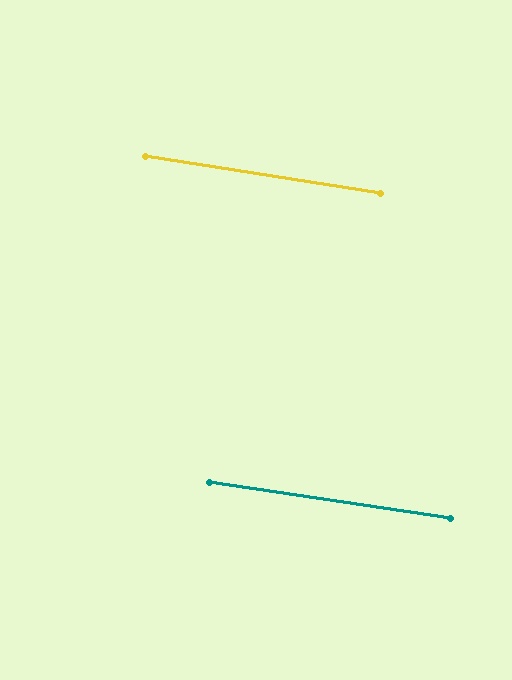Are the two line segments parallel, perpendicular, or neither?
Parallel — their directions differ by only 0.3°.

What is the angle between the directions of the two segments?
Approximately 0 degrees.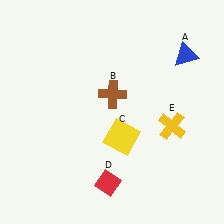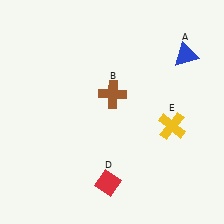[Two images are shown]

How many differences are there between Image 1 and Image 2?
There is 1 difference between the two images.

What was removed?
The yellow square (C) was removed in Image 2.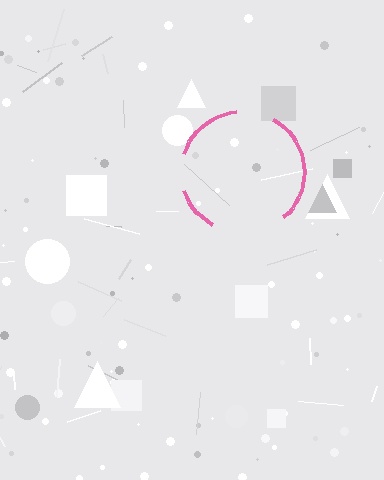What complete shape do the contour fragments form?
The contour fragments form a circle.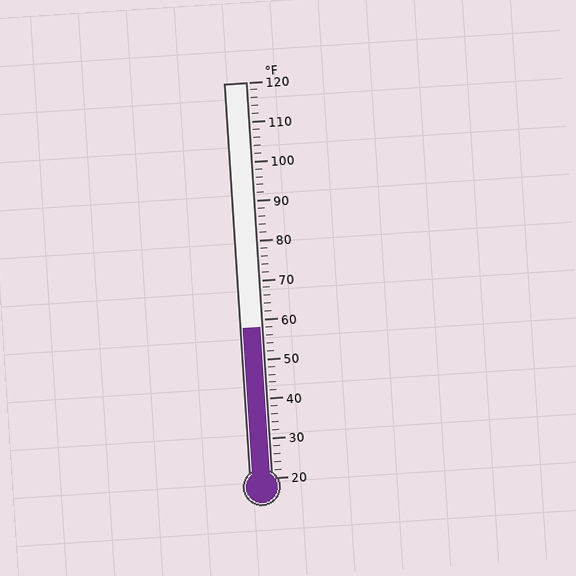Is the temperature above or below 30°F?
The temperature is above 30°F.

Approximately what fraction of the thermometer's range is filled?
The thermometer is filled to approximately 40% of its range.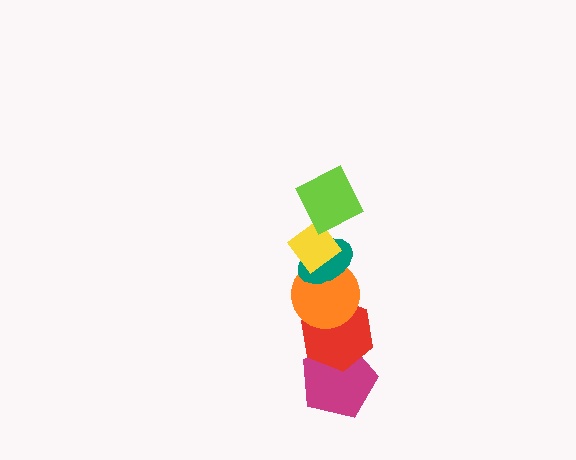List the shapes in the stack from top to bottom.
From top to bottom: the lime square, the yellow diamond, the teal ellipse, the orange circle, the red hexagon, the magenta pentagon.